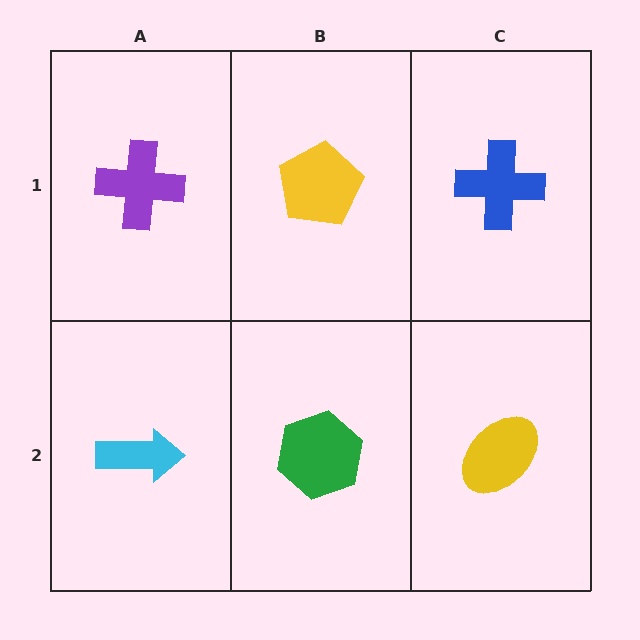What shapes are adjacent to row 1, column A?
A cyan arrow (row 2, column A), a yellow pentagon (row 1, column B).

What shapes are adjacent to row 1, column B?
A green hexagon (row 2, column B), a purple cross (row 1, column A), a blue cross (row 1, column C).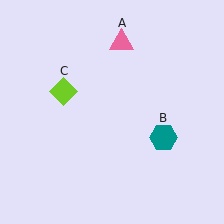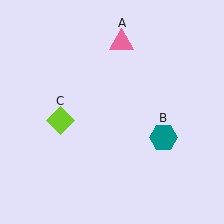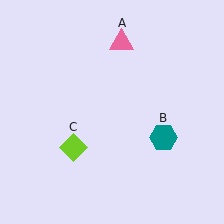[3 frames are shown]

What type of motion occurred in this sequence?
The lime diamond (object C) rotated counterclockwise around the center of the scene.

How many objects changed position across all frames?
1 object changed position: lime diamond (object C).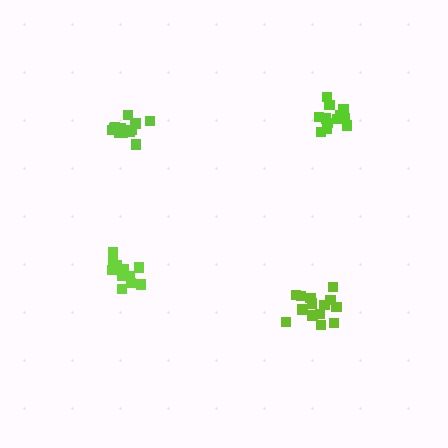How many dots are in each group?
Group 1: 14 dots, Group 2: 15 dots, Group 3: 14 dots, Group 4: 15 dots (58 total).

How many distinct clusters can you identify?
There are 4 distinct clusters.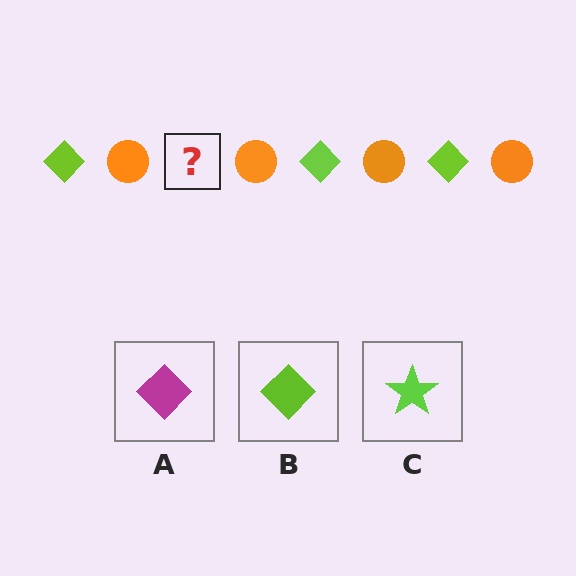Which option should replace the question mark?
Option B.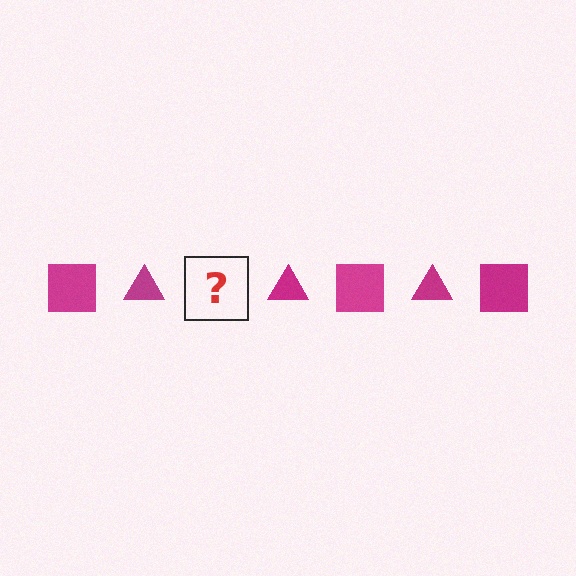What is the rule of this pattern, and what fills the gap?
The rule is that the pattern cycles through square, triangle shapes in magenta. The gap should be filled with a magenta square.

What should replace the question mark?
The question mark should be replaced with a magenta square.